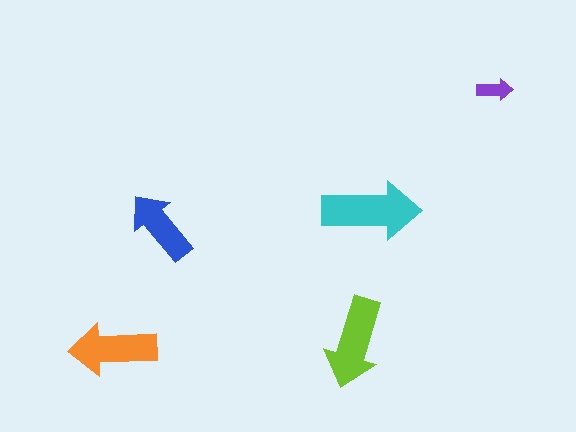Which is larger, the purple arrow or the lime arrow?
The lime one.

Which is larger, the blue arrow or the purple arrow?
The blue one.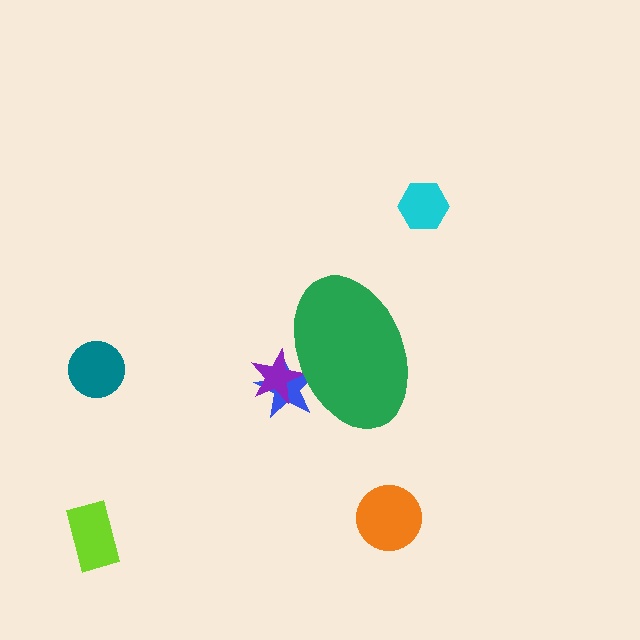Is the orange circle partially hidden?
No, the orange circle is fully visible.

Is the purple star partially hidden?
Yes, the purple star is partially hidden behind the green ellipse.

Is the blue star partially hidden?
Yes, the blue star is partially hidden behind the green ellipse.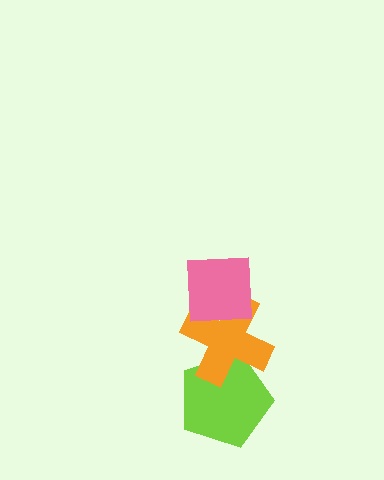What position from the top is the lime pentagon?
The lime pentagon is 3rd from the top.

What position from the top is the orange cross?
The orange cross is 2nd from the top.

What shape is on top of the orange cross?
The pink square is on top of the orange cross.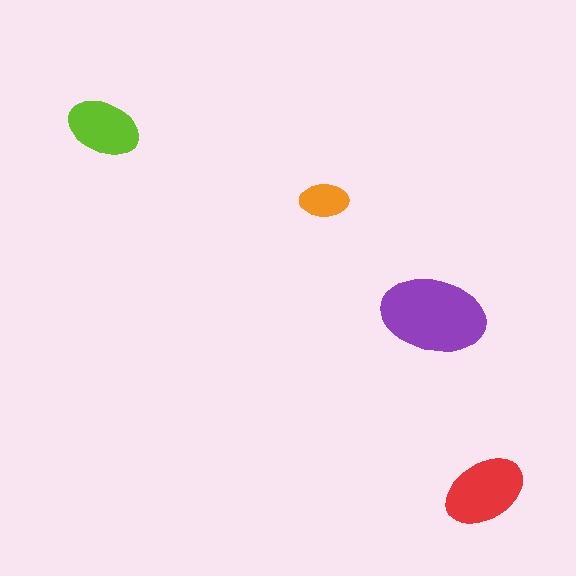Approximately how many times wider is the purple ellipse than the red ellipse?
About 1.5 times wider.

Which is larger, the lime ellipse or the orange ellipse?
The lime one.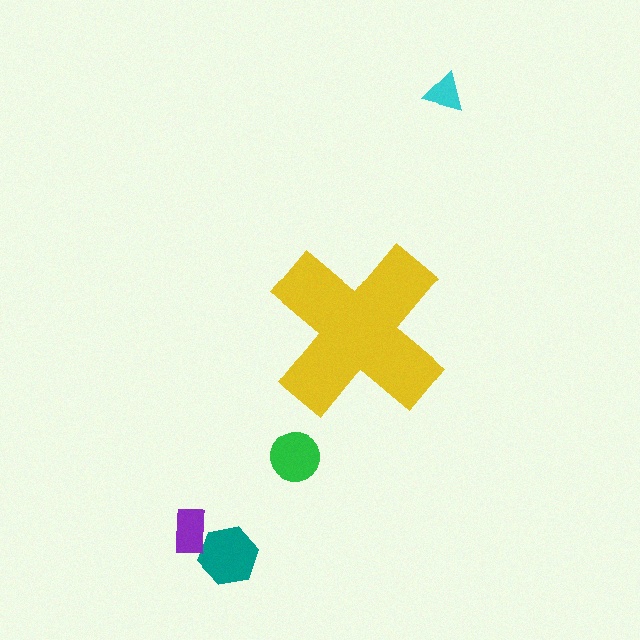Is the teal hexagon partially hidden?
No, the teal hexagon is fully visible.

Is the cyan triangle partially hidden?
No, the cyan triangle is fully visible.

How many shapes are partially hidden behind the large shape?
0 shapes are partially hidden.